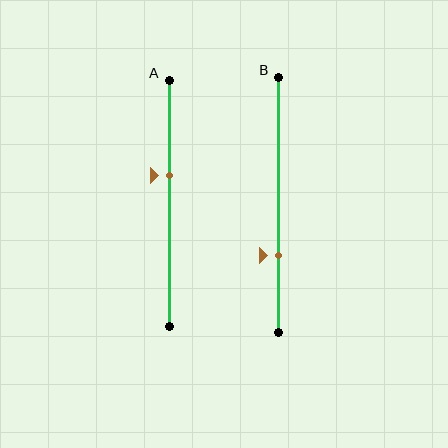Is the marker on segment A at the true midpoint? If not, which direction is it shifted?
No, the marker on segment A is shifted upward by about 11% of the segment length.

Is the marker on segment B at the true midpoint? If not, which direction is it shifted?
No, the marker on segment B is shifted downward by about 20% of the segment length.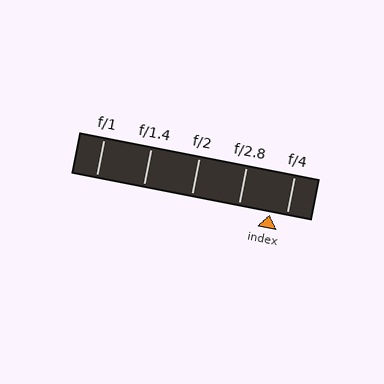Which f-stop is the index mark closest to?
The index mark is closest to f/4.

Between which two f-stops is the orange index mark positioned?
The index mark is between f/2.8 and f/4.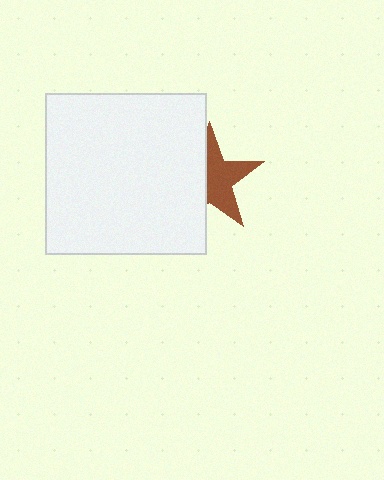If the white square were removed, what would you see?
You would see the complete brown star.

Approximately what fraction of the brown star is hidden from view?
Roughly 46% of the brown star is hidden behind the white square.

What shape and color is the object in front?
The object in front is a white square.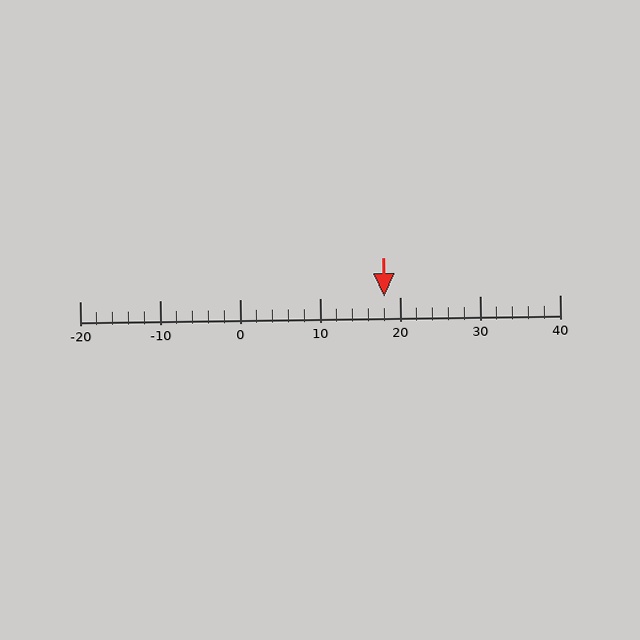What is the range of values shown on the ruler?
The ruler shows values from -20 to 40.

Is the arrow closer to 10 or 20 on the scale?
The arrow is closer to 20.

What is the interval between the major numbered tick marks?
The major tick marks are spaced 10 units apart.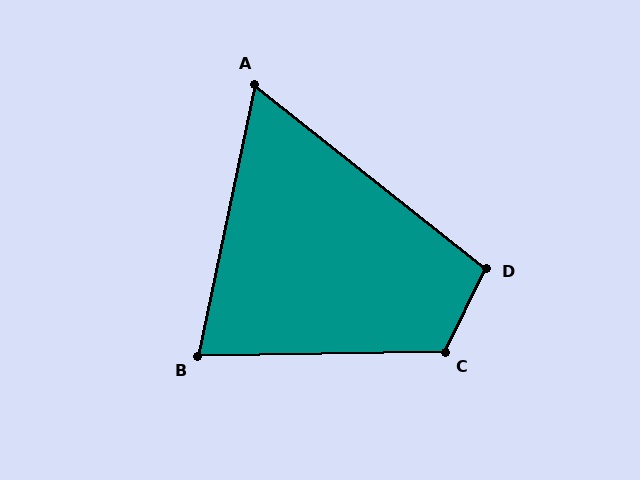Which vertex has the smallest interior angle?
A, at approximately 63 degrees.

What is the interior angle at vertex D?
Approximately 103 degrees (obtuse).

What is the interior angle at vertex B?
Approximately 77 degrees (acute).